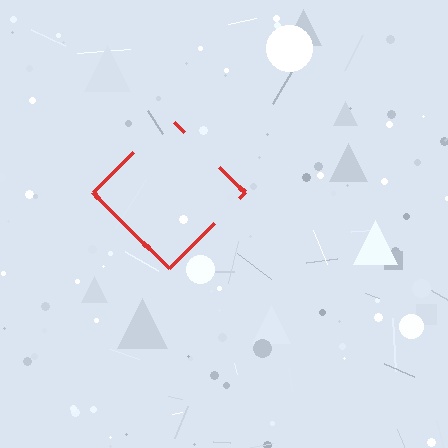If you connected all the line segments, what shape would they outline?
They would outline a diamond.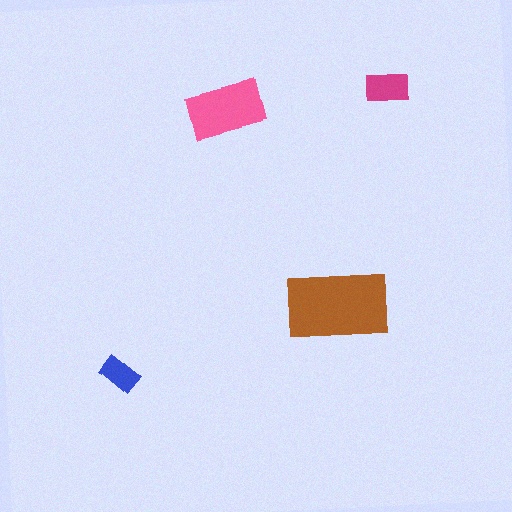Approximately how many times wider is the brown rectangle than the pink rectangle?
About 1.5 times wider.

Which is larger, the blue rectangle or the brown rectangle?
The brown one.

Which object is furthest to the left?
The blue rectangle is leftmost.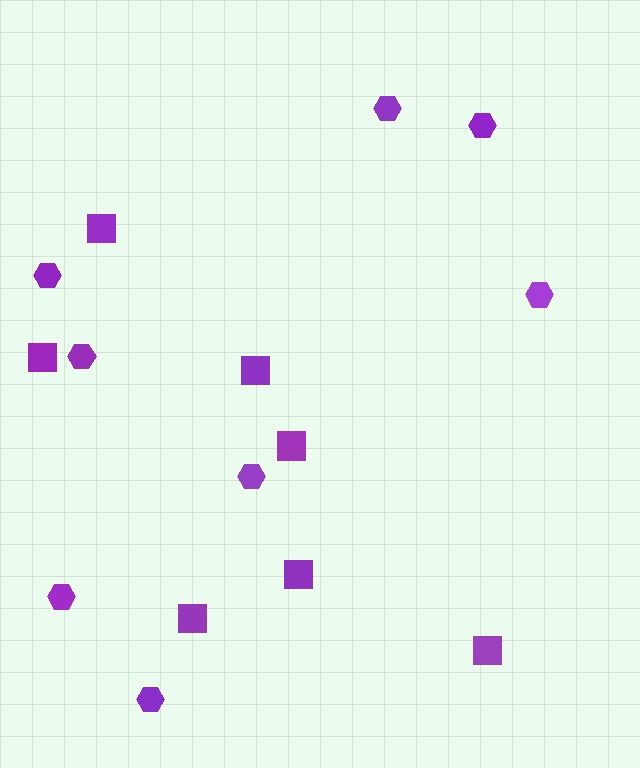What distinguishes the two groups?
There are 2 groups: one group of squares (7) and one group of hexagons (8).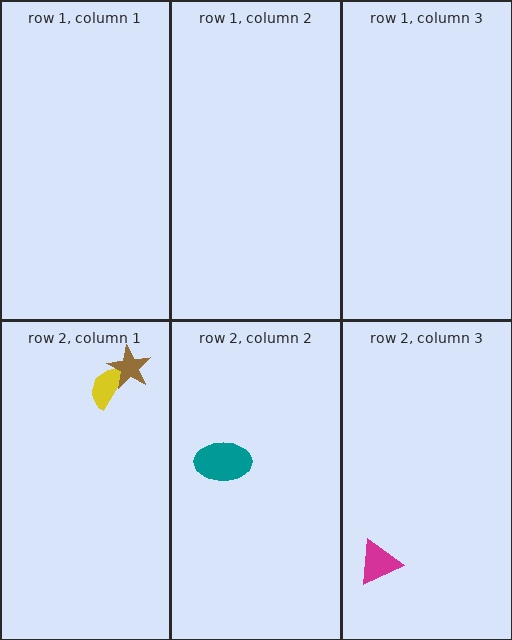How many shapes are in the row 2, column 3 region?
1.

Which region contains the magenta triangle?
The row 2, column 3 region.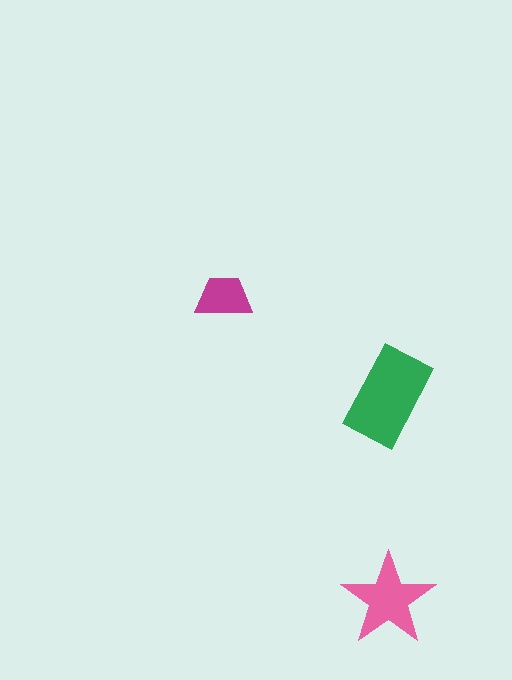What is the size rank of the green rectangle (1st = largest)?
1st.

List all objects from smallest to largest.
The magenta trapezoid, the pink star, the green rectangle.